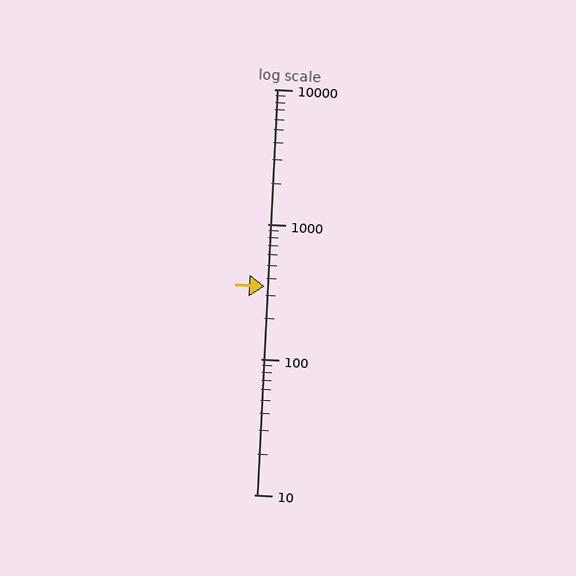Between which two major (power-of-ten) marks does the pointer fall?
The pointer is between 100 and 1000.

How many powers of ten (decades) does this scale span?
The scale spans 3 decades, from 10 to 10000.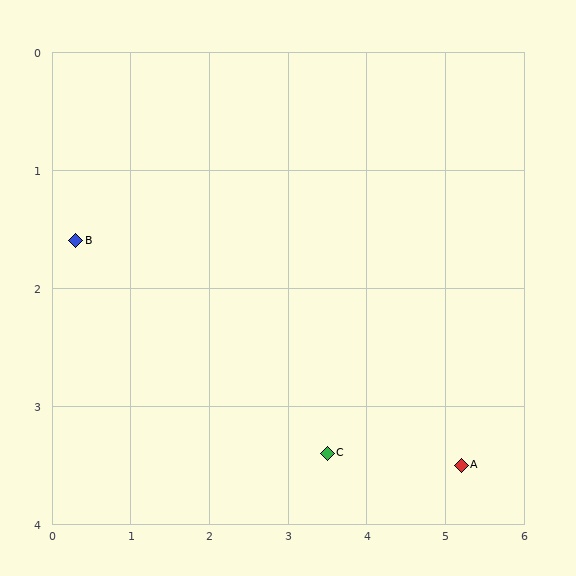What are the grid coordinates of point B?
Point B is at approximately (0.3, 1.6).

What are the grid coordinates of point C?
Point C is at approximately (3.5, 3.4).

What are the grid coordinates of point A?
Point A is at approximately (5.2, 3.5).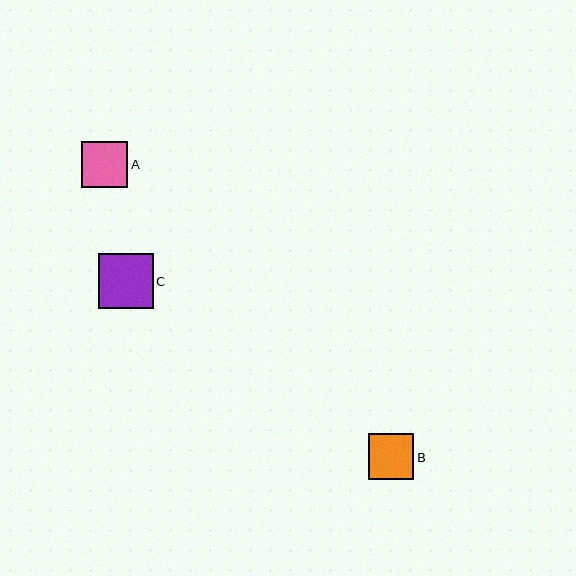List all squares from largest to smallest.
From largest to smallest: C, A, B.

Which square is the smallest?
Square B is the smallest with a size of approximately 45 pixels.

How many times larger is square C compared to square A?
Square C is approximately 1.2 times the size of square A.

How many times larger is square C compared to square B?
Square C is approximately 1.2 times the size of square B.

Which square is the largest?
Square C is the largest with a size of approximately 55 pixels.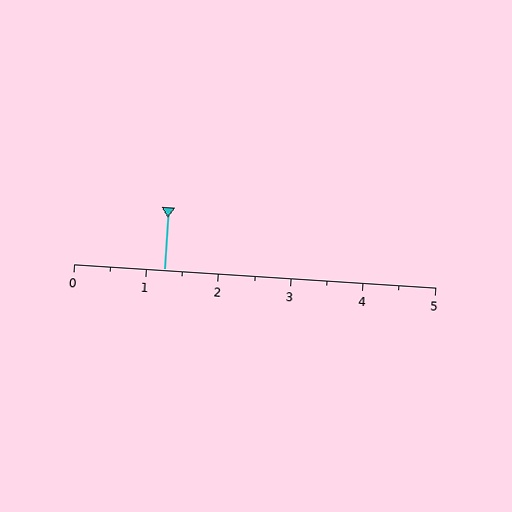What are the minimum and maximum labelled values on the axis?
The axis runs from 0 to 5.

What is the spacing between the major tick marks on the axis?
The major ticks are spaced 1 apart.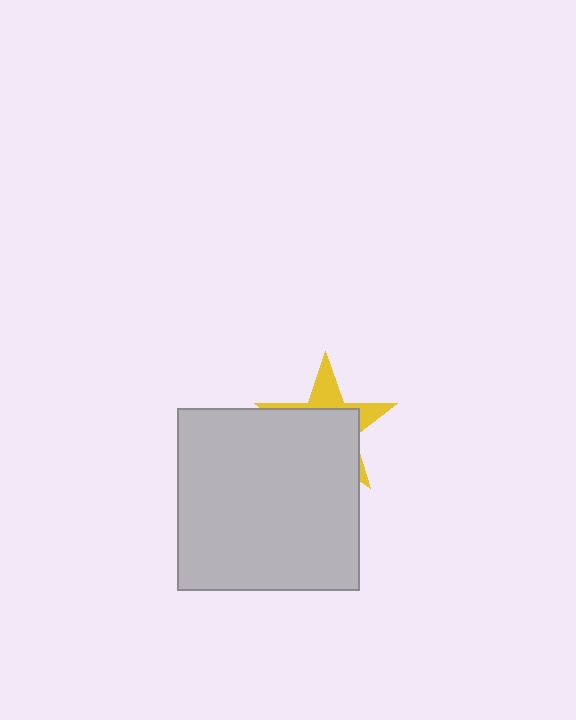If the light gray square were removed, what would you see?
You would see the complete yellow star.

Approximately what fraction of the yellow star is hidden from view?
Roughly 69% of the yellow star is hidden behind the light gray square.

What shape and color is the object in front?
The object in front is a light gray square.